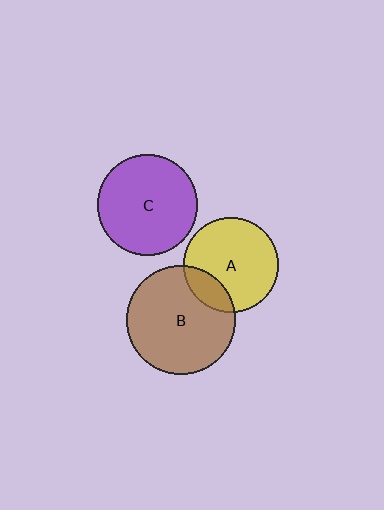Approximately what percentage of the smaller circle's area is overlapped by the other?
Approximately 20%.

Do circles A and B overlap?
Yes.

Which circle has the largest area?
Circle B (brown).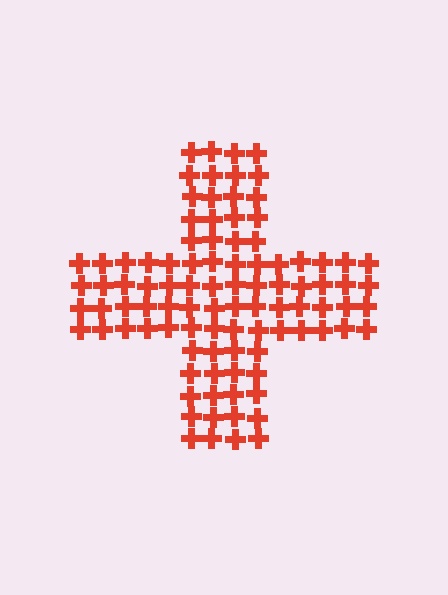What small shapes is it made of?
It is made of small crosses.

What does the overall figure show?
The overall figure shows a cross.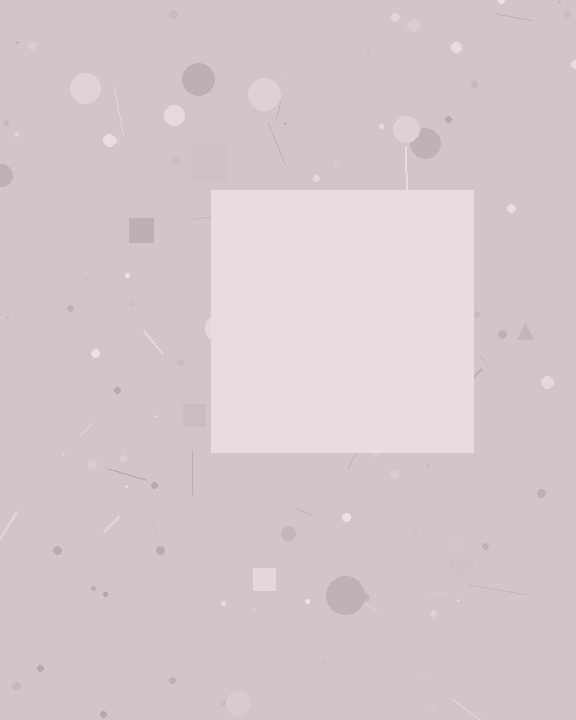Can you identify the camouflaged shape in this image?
The camouflaged shape is a square.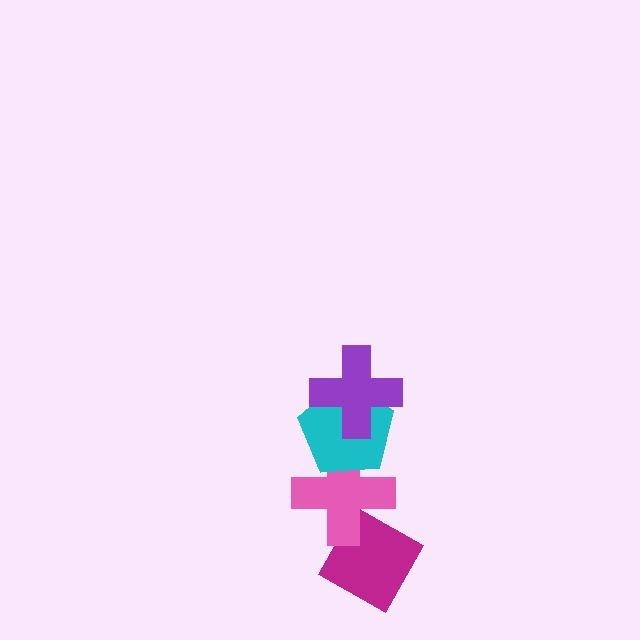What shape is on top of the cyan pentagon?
The purple cross is on top of the cyan pentagon.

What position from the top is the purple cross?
The purple cross is 1st from the top.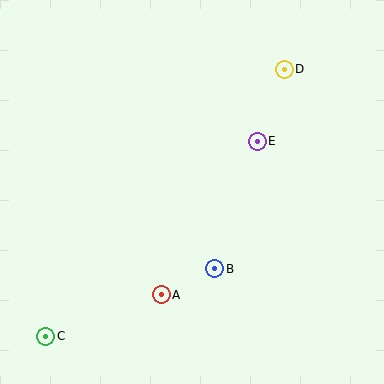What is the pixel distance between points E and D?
The distance between E and D is 77 pixels.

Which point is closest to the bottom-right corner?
Point B is closest to the bottom-right corner.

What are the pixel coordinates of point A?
Point A is at (161, 295).